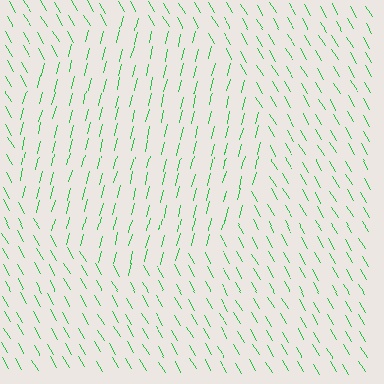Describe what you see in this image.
The image is filled with small green line segments. A circle region in the image has lines oriented differently from the surrounding lines, creating a visible texture boundary.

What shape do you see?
I see a circle.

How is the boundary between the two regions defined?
The boundary is defined purely by a change in line orientation (approximately 45 degrees difference). All lines are the same color and thickness.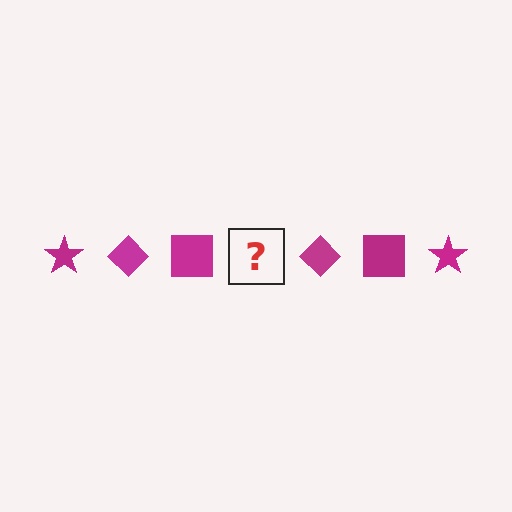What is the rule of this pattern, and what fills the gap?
The rule is that the pattern cycles through star, diamond, square shapes in magenta. The gap should be filled with a magenta star.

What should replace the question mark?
The question mark should be replaced with a magenta star.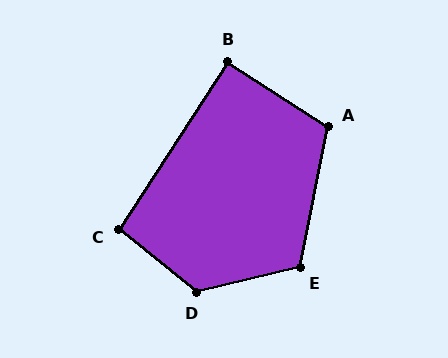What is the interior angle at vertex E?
Approximately 115 degrees (obtuse).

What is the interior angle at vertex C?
Approximately 96 degrees (obtuse).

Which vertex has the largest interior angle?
D, at approximately 127 degrees.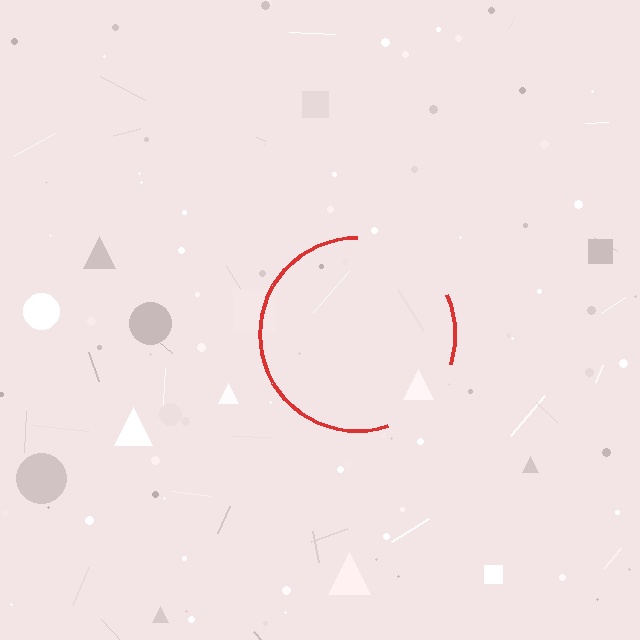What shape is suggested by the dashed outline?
The dashed outline suggests a circle.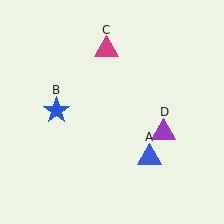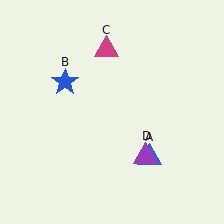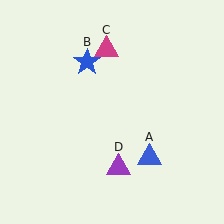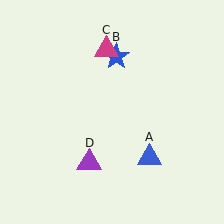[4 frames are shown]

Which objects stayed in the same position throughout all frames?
Blue triangle (object A) and magenta triangle (object C) remained stationary.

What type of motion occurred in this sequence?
The blue star (object B), purple triangle (object D) rotated clockwise around the center of the scene.